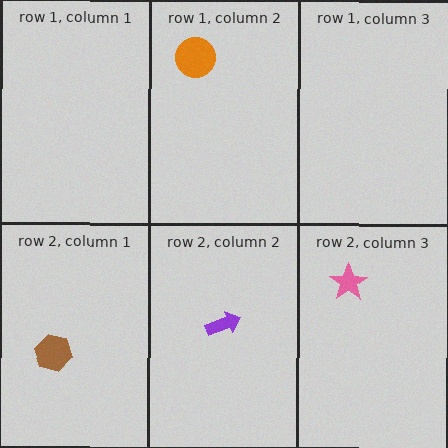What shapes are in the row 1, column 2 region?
The orange circle.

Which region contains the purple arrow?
The row 2, column 2 region.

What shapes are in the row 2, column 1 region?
The brown hexagon.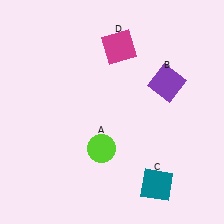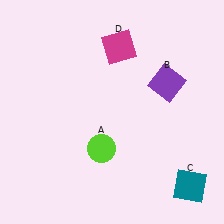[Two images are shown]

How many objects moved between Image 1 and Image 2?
1 object moved between the two images.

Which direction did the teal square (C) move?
The teal square (C) moved right.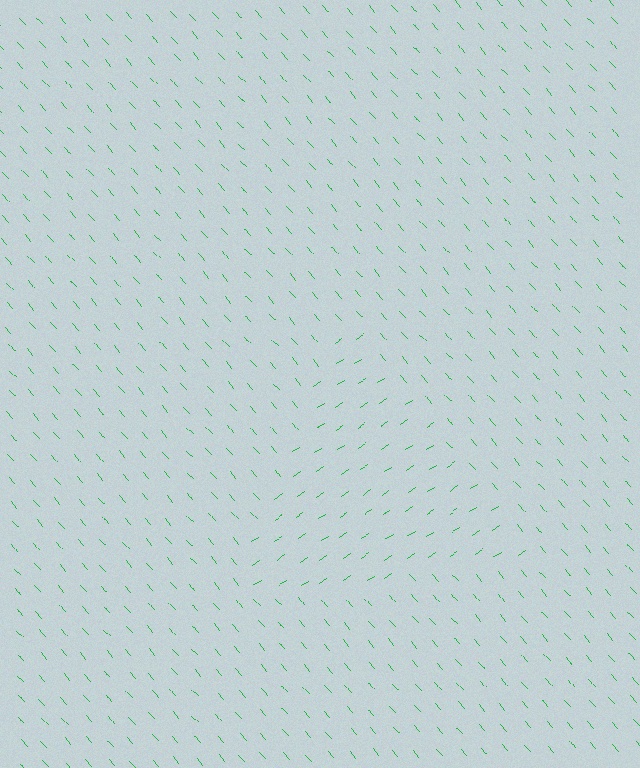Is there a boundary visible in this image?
Yes, there is a texture boundary formed by a change in line orientation.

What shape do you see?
I see a triangle.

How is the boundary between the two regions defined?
The boundary is defined purely by a change in line orientation (approximately 82 degrees difference). All lines are the same color and thickness.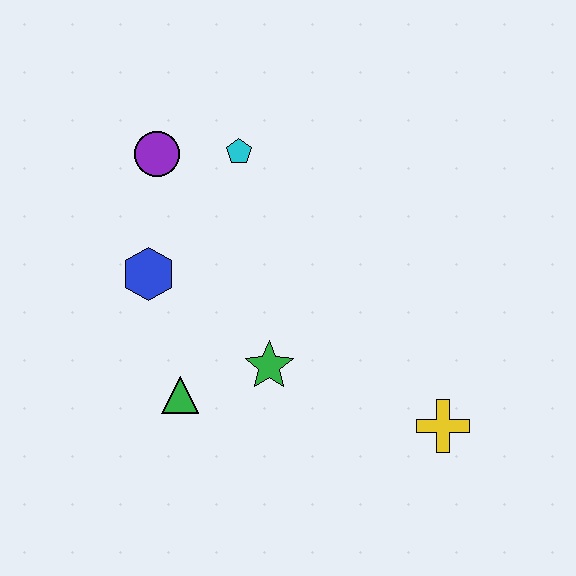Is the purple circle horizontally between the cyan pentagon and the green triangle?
No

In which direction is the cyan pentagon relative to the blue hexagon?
The cyan pentagon is above the blue hexagon.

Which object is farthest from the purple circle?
The yellow cross is farthest from the purple circle.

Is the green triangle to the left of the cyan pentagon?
Yes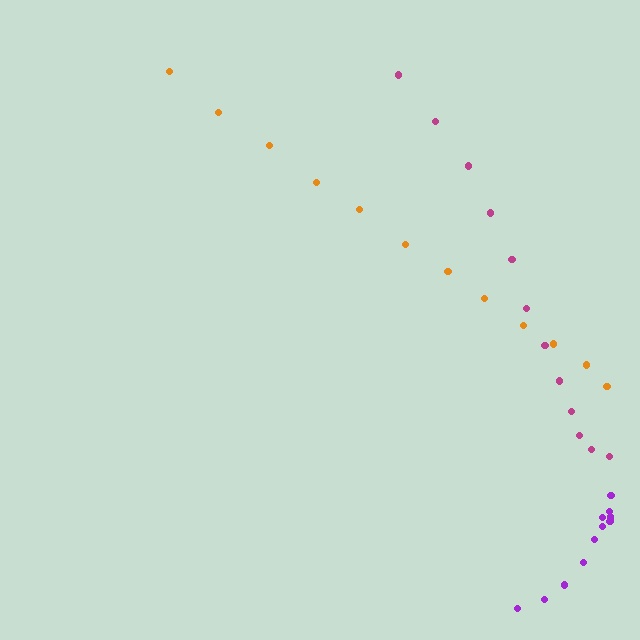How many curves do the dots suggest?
There are 3 distinct paths.